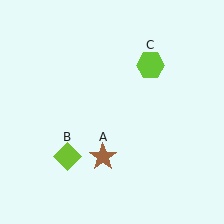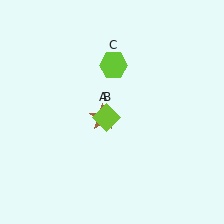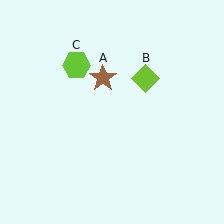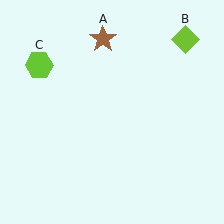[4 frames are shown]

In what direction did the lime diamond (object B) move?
The lime diamond (object B) moved up and to the right.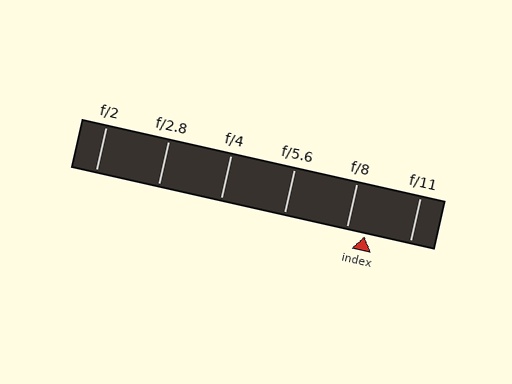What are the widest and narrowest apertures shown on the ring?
The widest aperture shown is f/2 and the narrowest is f/11.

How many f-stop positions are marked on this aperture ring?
There are 6 f-stop positions marked.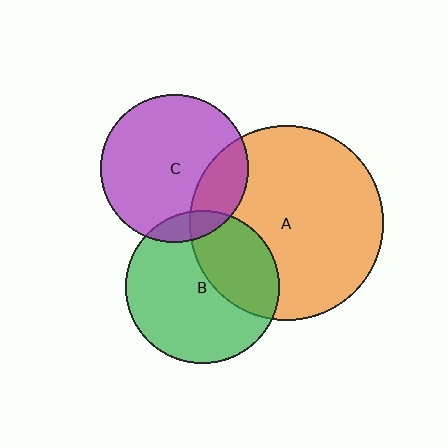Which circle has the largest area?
Circle A (orange).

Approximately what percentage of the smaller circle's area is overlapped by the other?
Approximately 10%.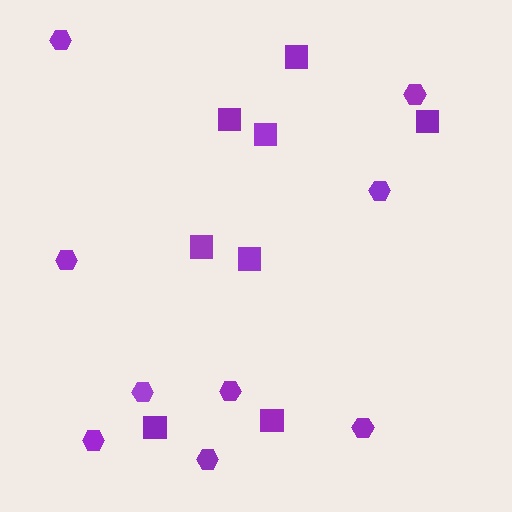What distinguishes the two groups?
There are 2 groups: one group of hexagons (9) and one group of squares (8).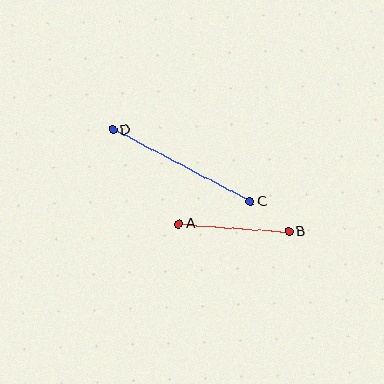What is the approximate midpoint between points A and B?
The midpoint is at approximately (234, 228) pixels.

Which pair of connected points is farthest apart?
Points C and D are farthest apart.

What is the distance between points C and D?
The distance is approximately 155 pixels.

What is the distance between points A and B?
The distance is approximately 111 pixels.